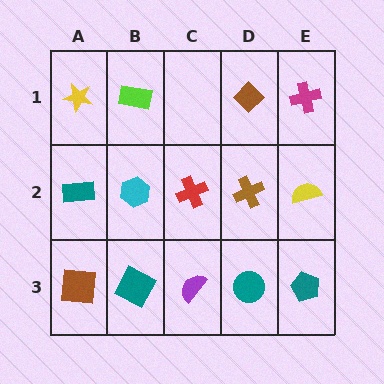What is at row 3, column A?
A brown square.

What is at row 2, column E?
A yellow semicircle.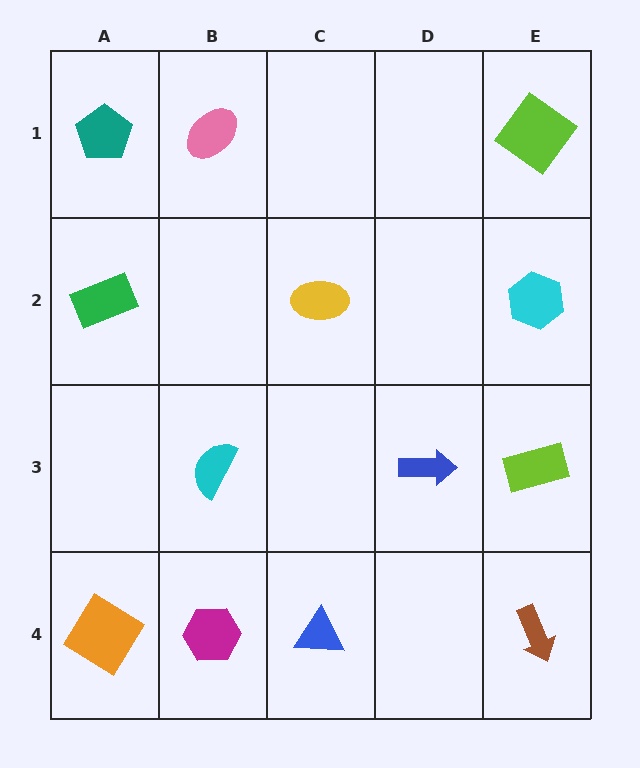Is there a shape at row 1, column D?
No, that cell is empty.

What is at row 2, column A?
A green rectangle.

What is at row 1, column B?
A pink ellipse.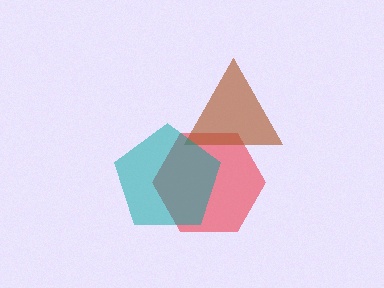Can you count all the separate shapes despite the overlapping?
Yes, there are 3 separate shapes.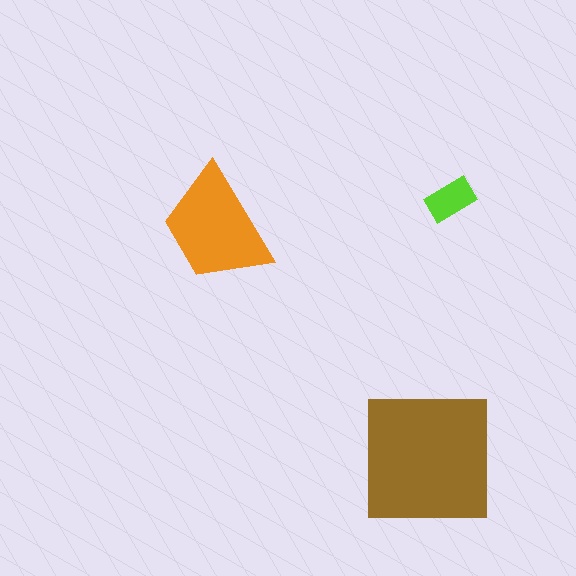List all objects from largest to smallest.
The brown square, the orange trapezoid, the lime rectangle.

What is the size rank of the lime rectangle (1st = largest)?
3rd.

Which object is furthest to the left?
The orange trapezoid is leftmost.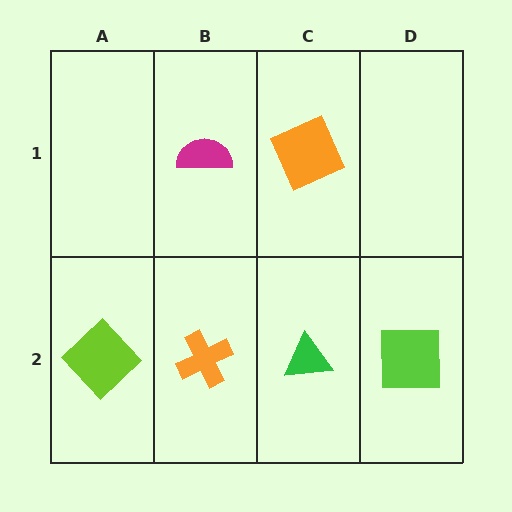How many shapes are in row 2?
4 shapes.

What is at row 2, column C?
A green triangle.